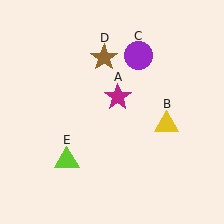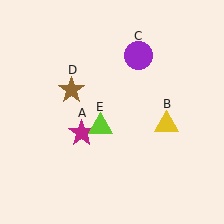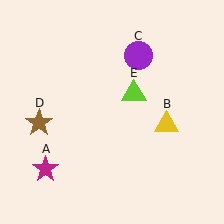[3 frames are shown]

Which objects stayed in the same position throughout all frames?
Yellow triangle (object B) and purple circle (object C) remained stationary.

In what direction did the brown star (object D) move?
The brown star (object D) moved down and to the left.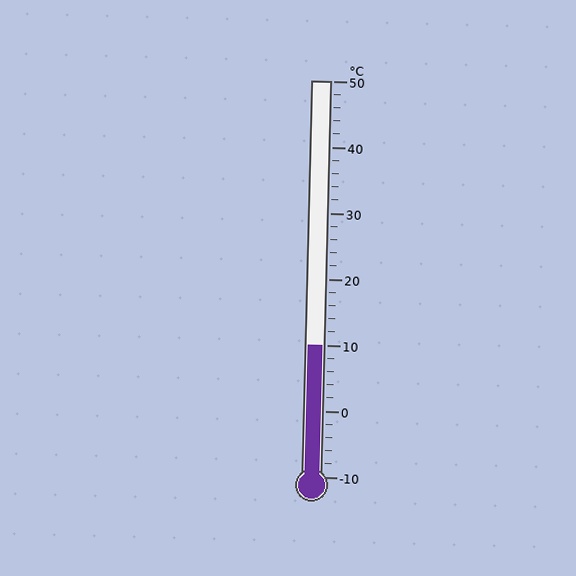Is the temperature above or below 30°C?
The temperature is below 30°C.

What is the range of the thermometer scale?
The thermometer scale ranges from -10°C to 50°C.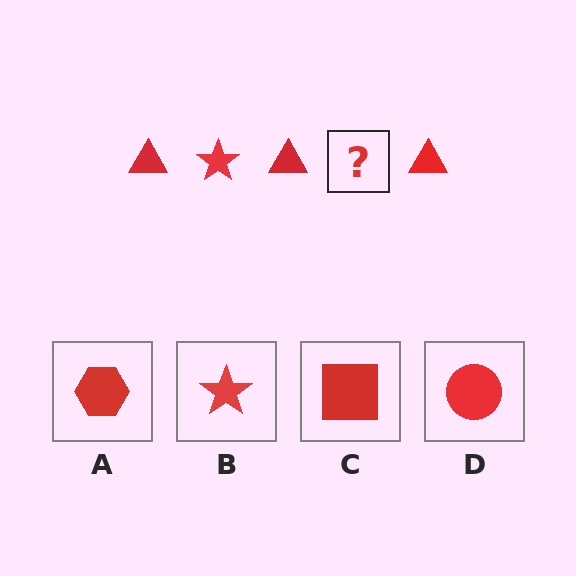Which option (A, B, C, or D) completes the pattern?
B.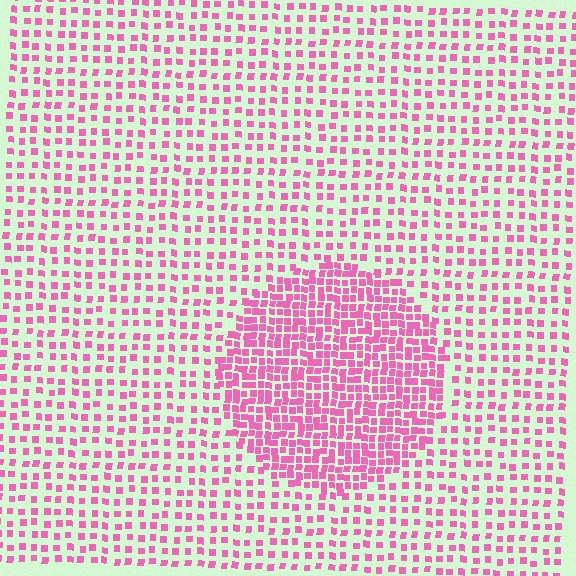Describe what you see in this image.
The image contains small pink elements arranged at two different densities. A circle-shaped region is visible where the elements are more densely packed than the surrounding area.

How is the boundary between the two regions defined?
The boundary is defined by a change in element density (approximately 2.2x ratio). All elements are the same color, size, and shape.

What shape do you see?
I see a circle.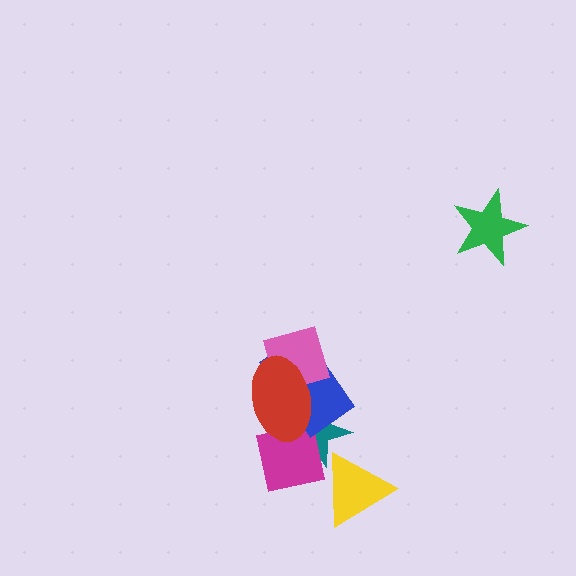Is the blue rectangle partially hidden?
Yes, it is partially covered by another shape.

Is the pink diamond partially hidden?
Yes, it is partially covered by another shape.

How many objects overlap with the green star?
0 objects overlap with the green star.